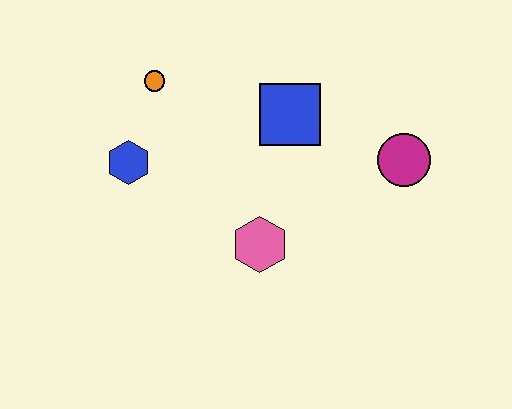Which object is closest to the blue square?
The magenta circle is closest to the blue square.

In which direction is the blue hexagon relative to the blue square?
The blue hexagon is to the left of the blue square.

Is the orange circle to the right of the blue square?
No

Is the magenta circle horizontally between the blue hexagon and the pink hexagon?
No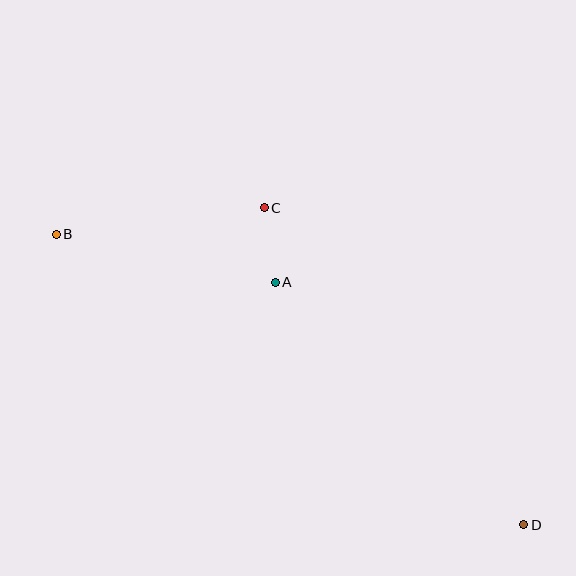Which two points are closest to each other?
Points A and C are closest to each other.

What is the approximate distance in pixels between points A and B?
The distance between A and B is approximately 224 pixels.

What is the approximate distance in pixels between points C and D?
The distance between C and D is approximately 410 pixels.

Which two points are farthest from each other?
Points B and D are farthest from each other.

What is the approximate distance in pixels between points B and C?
The distance between B and C is approximately 209 pixels.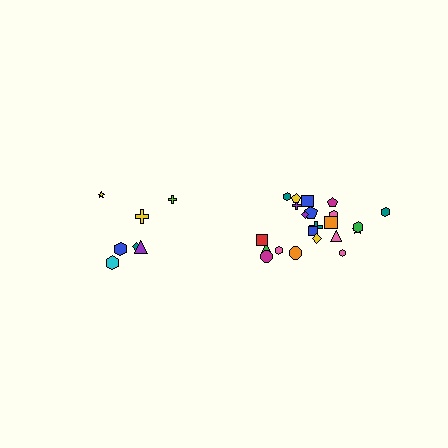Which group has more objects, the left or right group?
The right group.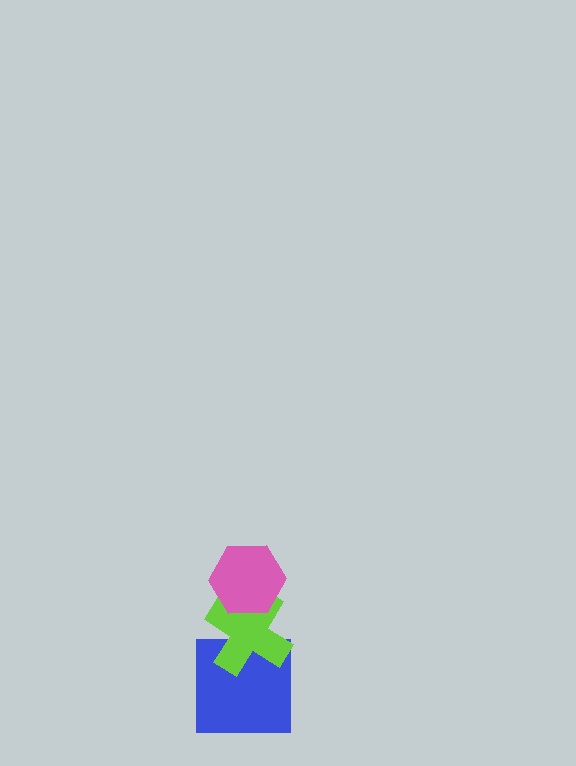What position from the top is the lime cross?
The lime cross is 2nd from the top.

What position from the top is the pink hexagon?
The pink hexagon is 1st from the top.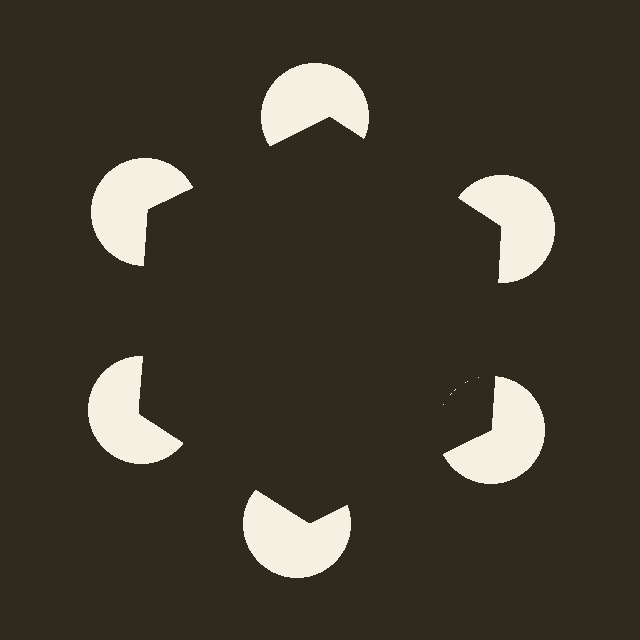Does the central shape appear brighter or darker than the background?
It typically appears slightly darker than the background, even though no actual brightness change is drawn.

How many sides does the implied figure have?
6 sides.